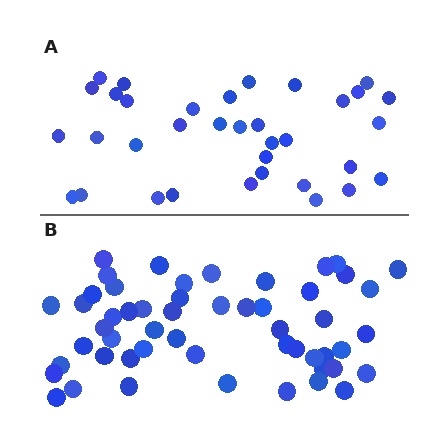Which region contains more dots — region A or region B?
Region B (the bottom region) has more dots.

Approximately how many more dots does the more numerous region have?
Region B has approximately 20 more dots than region A.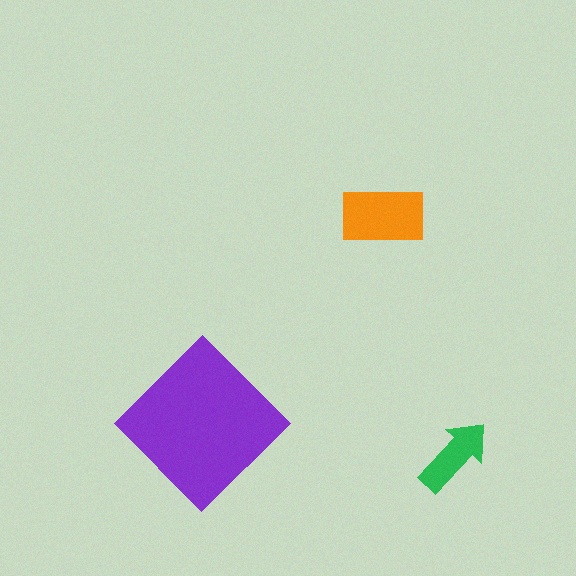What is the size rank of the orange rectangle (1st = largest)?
2nd.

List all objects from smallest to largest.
The green arrow, the orange rectangle, the purple diamond.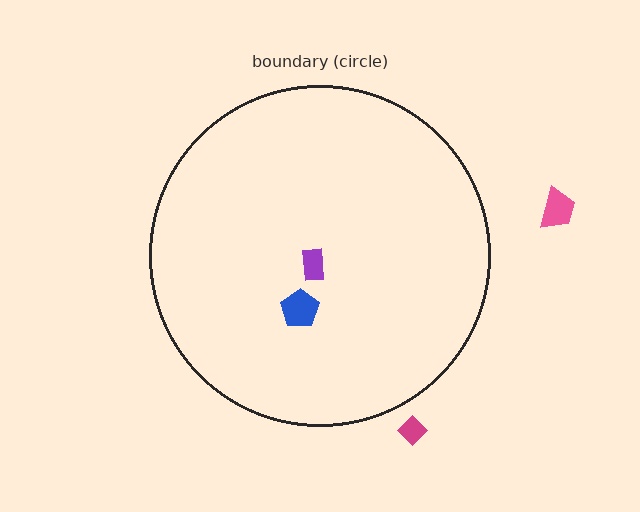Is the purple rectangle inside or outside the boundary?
Inside.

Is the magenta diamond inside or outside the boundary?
Outside.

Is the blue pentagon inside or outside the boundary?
Inside.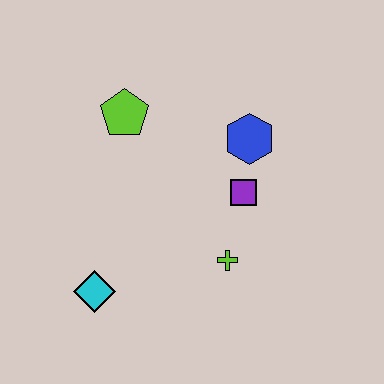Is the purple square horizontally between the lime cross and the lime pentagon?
No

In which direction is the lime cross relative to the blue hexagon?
The lime cross is below the blue hexagon.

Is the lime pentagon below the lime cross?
No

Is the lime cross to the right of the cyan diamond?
Yes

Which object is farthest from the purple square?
The cyan diamond is farthest from the purple square.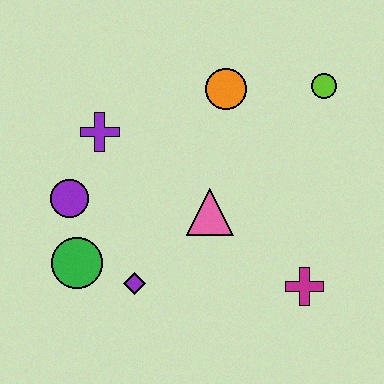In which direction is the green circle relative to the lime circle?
The green circle is to the left of the lime circle.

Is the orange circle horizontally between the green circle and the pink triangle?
No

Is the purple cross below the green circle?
No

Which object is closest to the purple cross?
The purple circle is closest to the purple cross.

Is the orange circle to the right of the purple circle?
Yes